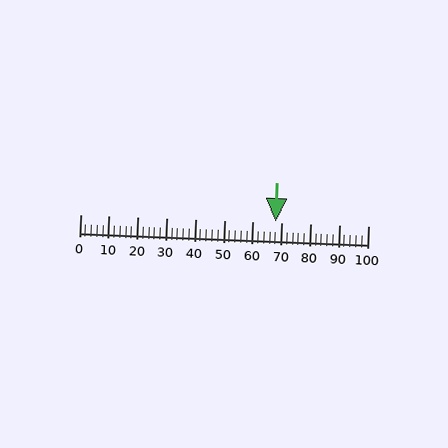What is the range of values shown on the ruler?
The ruler shows values from 0 to 100.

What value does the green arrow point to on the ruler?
The green arrow points to approximately 68.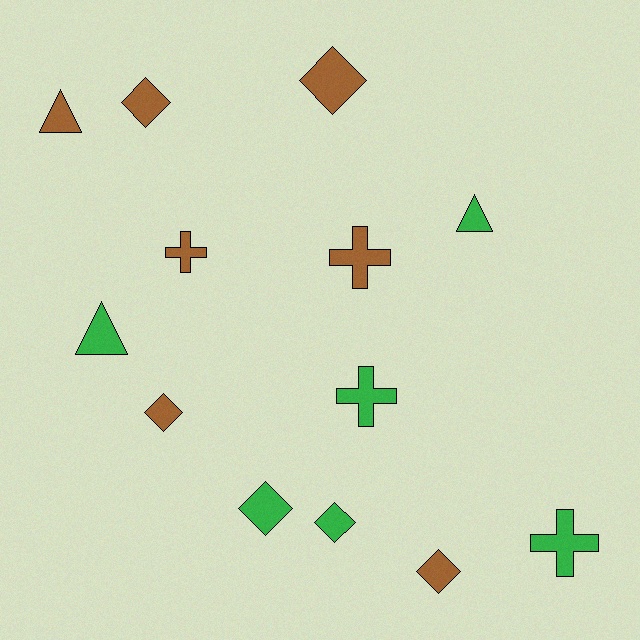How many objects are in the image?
There are 13 objects.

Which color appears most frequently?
Brown, with 7 objects.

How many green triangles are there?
There are 2 green triangles.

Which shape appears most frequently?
Diamond, with 6 objects.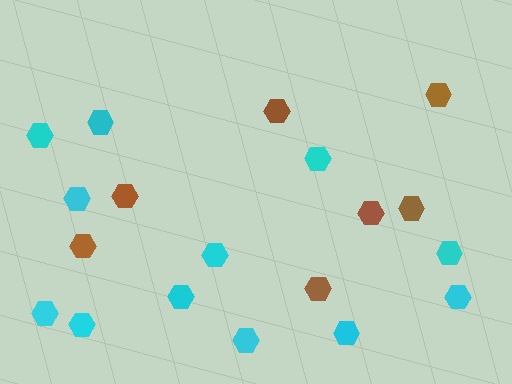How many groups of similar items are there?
There are 2 groups: one group of cyan hexagons (12) and one group of brown hexagons (7).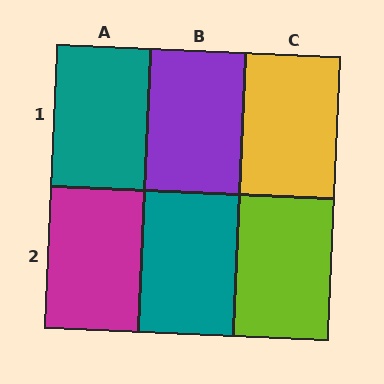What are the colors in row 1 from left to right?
Teal, purple, yellow.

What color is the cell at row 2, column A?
Magenta.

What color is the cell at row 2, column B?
Teal.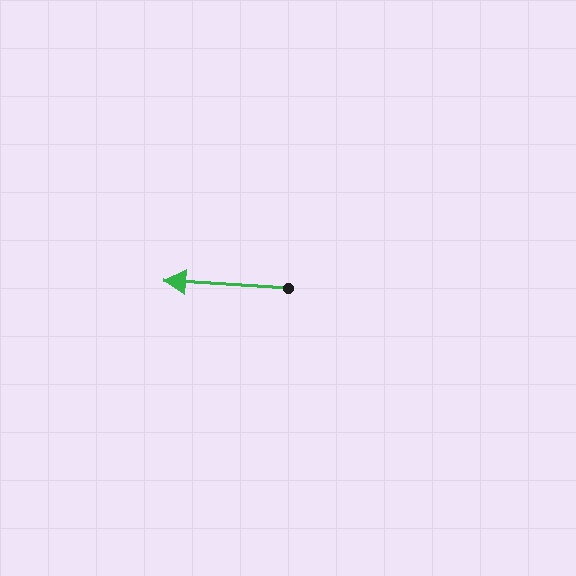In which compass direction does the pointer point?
West.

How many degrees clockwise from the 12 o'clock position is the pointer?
Approximately 273 degrees.